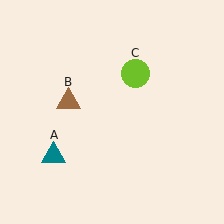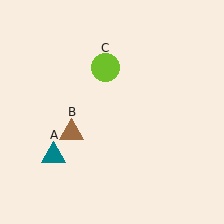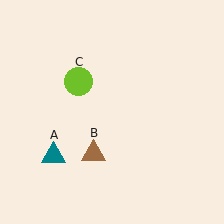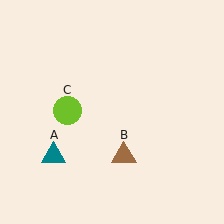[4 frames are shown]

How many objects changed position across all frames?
2 objects changed position: brown triangle (object B), lime circle (object C).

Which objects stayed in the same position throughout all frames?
Teal triangle (object A) remained stationary.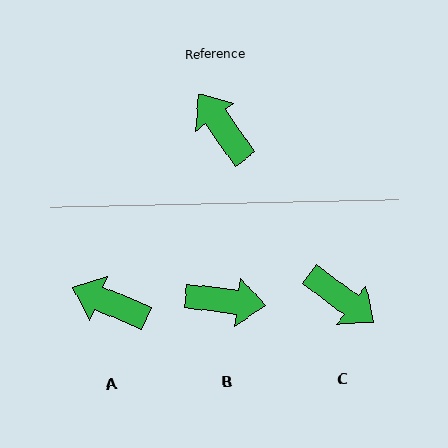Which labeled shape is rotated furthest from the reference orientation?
C, about 163 degrees away.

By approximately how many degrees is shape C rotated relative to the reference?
Approximately 163 degrees clockwise.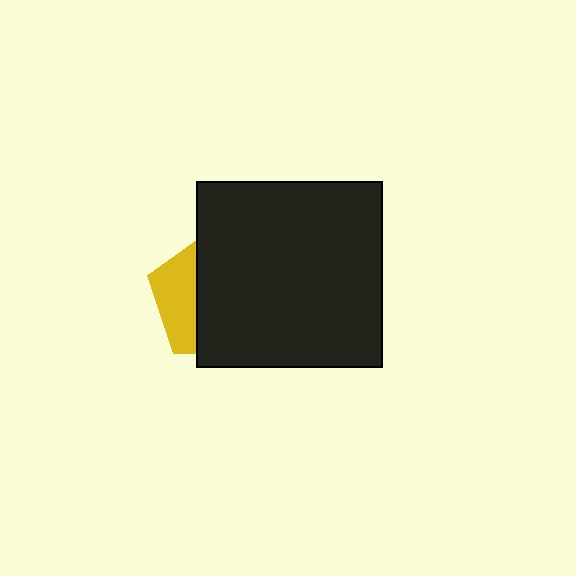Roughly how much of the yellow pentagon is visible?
A small part of it is visible (roughly 31%).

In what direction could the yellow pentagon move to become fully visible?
The yellow pentagon could move left. That would shift it out from behind the black square entirely.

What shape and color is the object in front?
The object in front is a black square.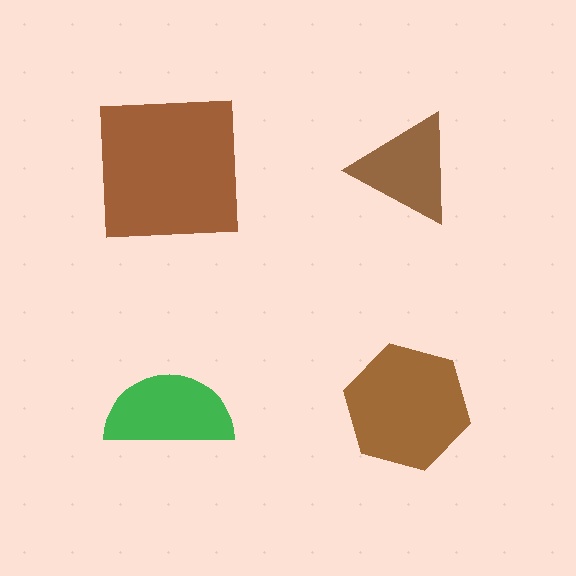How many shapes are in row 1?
2 shapes.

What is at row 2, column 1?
A green semicircle.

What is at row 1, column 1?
A brown square.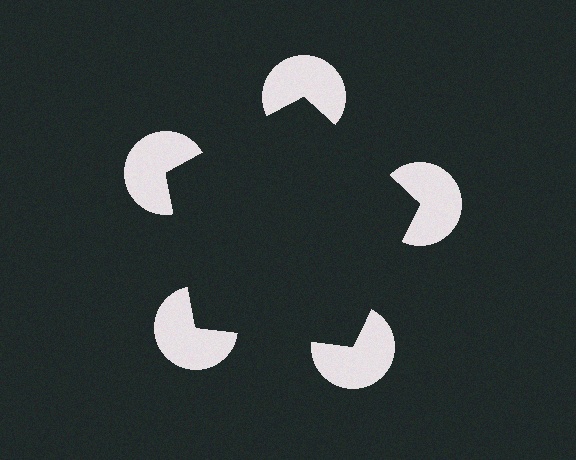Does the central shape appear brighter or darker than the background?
It typically appears slightly darker than the background, even though no actual brightness change is drawn.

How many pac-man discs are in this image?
There are 5 — one at each vertex of the illusory pentagon.